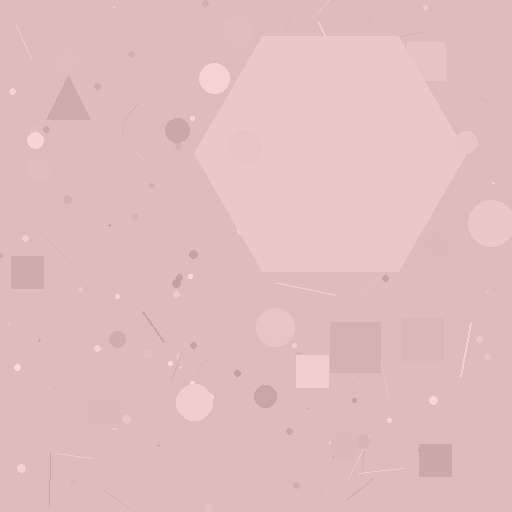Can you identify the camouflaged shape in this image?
The camouflaged shape is a hexagon.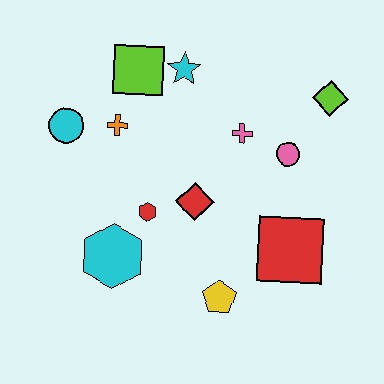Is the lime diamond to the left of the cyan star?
No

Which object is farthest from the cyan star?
The yellow pentagon is farthest from the cyan star.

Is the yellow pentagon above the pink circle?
No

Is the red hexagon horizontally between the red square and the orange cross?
Yes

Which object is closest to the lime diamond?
The pink circle is closest to the lime diamond.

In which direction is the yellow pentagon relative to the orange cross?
The yellow pentagon is below the orange cross.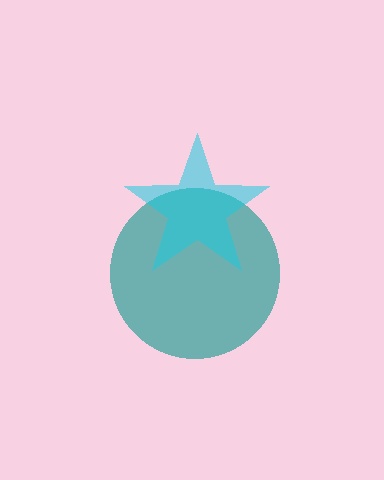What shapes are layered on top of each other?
The layered shapes are: a teal circle, a cyan star.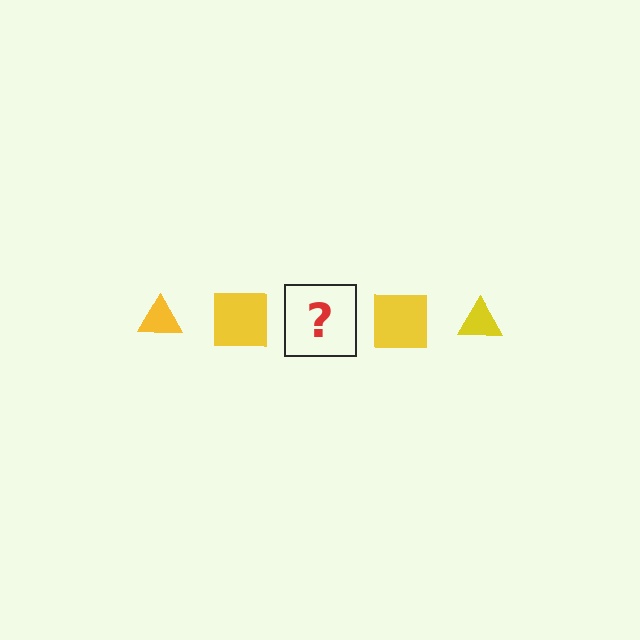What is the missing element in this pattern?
The missing element is a yellow triangle.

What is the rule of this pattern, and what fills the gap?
The rule is that the pattern cycles through triangle, square shapes in yellow. The gap should be filled with a yellow triangle.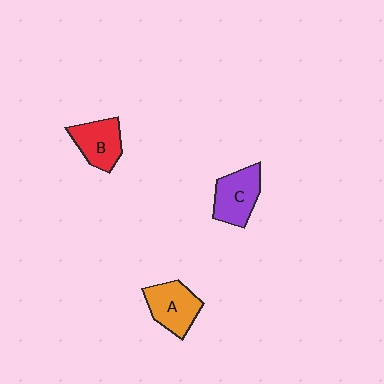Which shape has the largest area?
Shape A (orange).